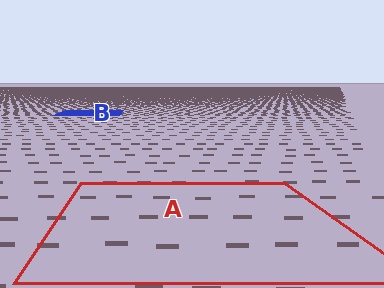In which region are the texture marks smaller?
The texture marks are smaller in region B, because it is farther away.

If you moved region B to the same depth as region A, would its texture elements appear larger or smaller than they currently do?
They would appear larger. At a closer depth, the same texture elements are projected at a bigger on-screen size.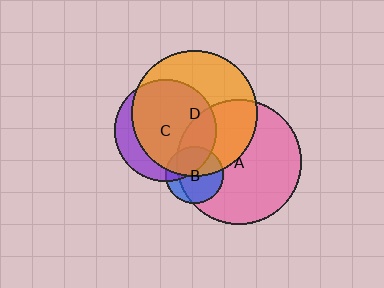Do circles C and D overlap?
Yes.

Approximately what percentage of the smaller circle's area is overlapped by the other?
Approximately 75%.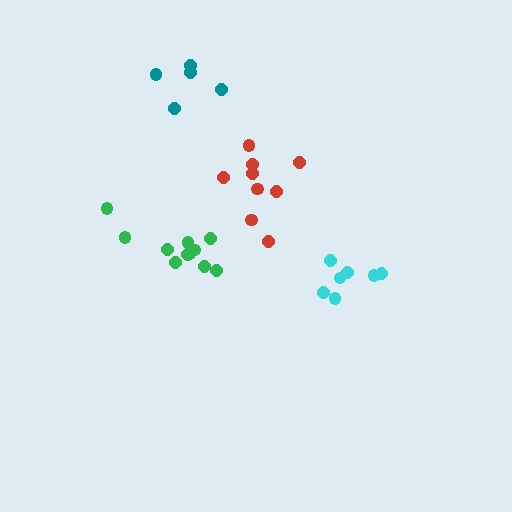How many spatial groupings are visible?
There are 4 spatial groupings.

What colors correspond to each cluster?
The clusters are colored: red, green, teal, cyan.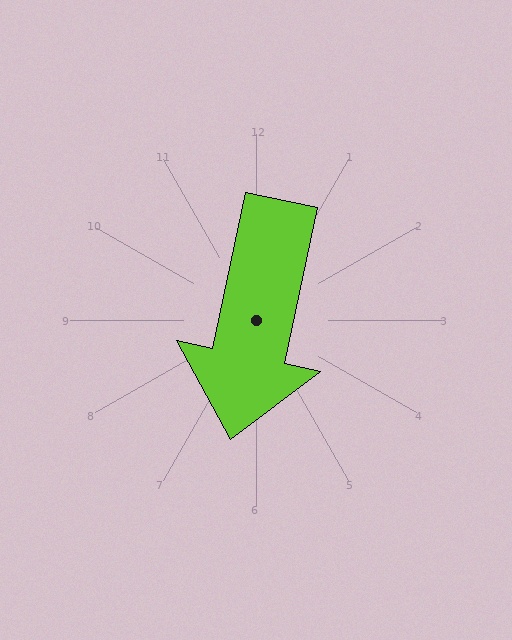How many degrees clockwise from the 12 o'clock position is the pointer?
Approximately 192 degrees.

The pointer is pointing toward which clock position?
Roughly 6 o'clock.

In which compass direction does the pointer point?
South.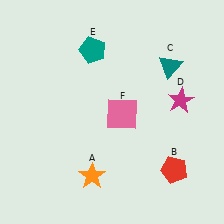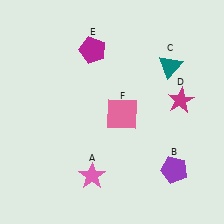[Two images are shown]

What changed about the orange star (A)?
In Image 1, A is orange. In Image 2, it changed to pink.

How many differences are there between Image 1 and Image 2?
There are 3 differences between the two images.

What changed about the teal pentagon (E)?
In Image 1, E is teal. In Image 2, it changed to magenta.